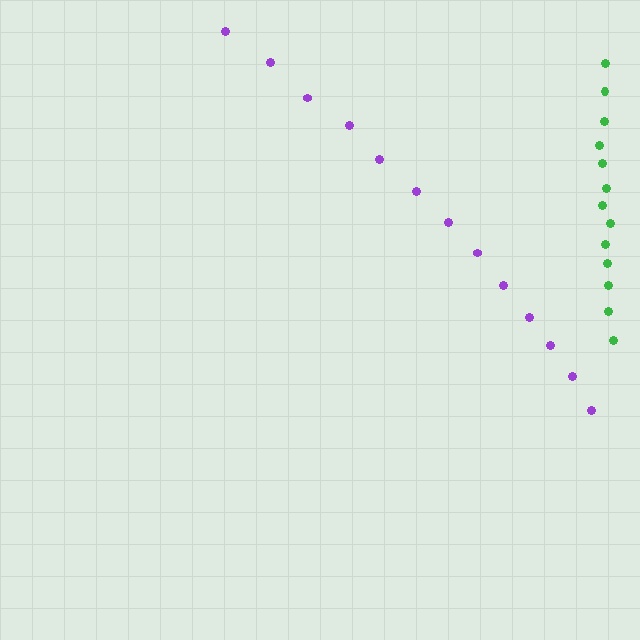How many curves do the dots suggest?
There are 2 distinct paths.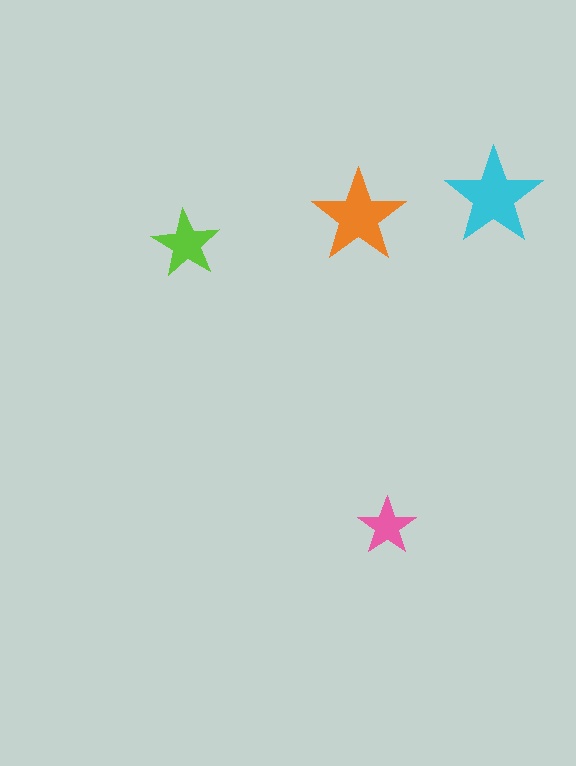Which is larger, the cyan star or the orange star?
The cyan one.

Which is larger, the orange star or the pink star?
The orange one.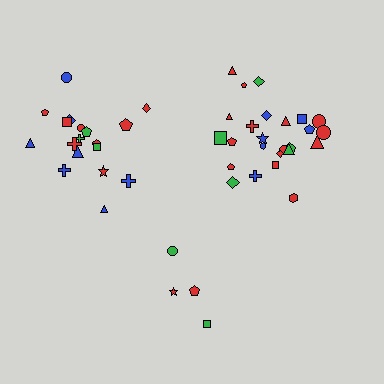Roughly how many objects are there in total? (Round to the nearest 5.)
Roughly 45 objects in total.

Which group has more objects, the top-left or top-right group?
The top-right group.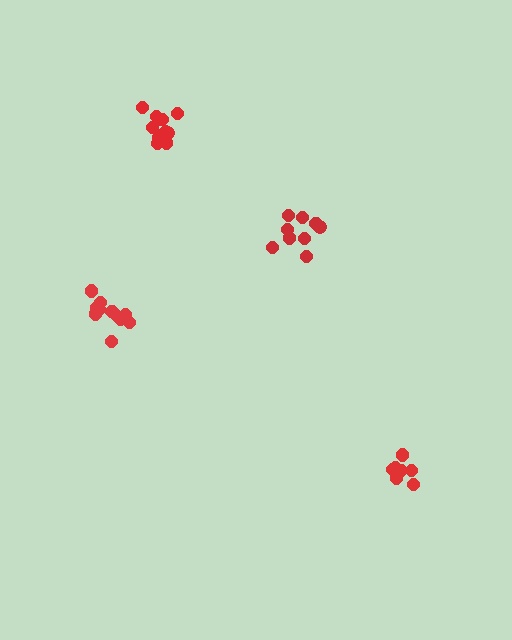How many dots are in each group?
Group 1: 11 dots, Group 2: 11 dots, Group 3: 9 dots, Group 4: 7 dots (38 total).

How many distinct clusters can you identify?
There are 4 distinct clusters.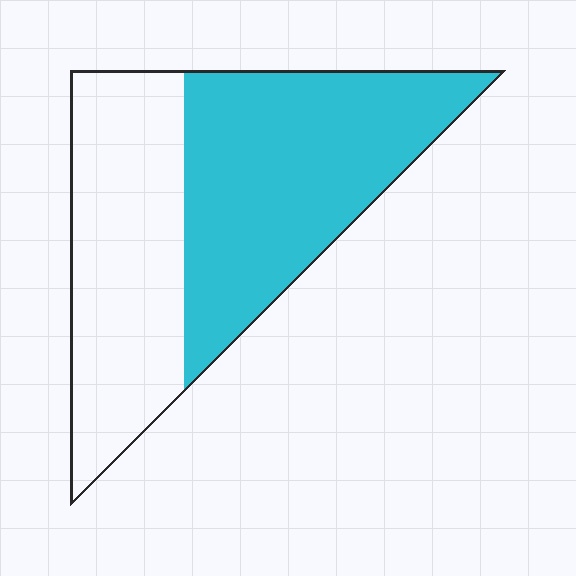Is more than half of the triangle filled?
Yes.